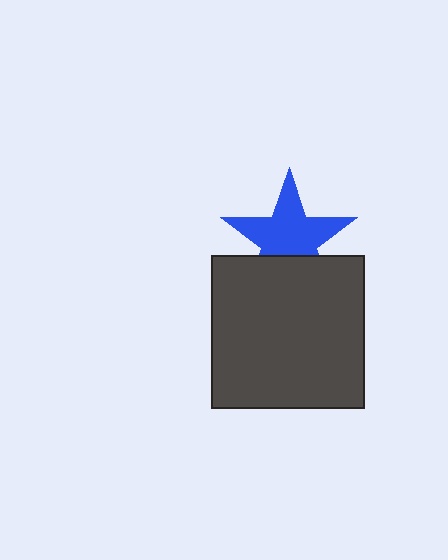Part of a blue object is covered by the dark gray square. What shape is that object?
It is a star.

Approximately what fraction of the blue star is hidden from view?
Roughly 30% of the blue star is hidden behind the dark gray square.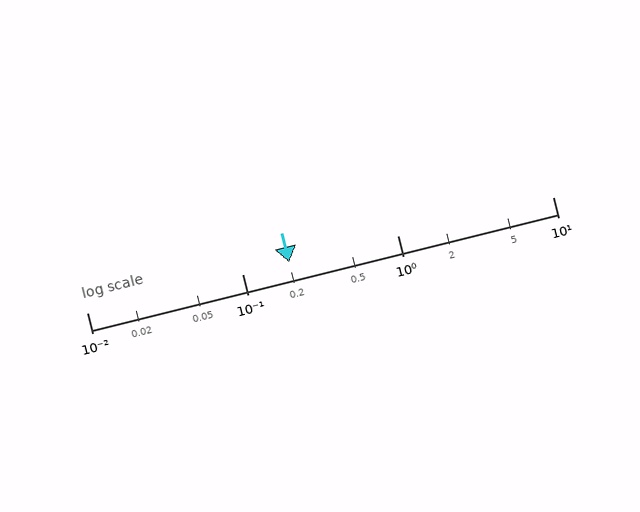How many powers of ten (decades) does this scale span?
The scale spans 3 decades, from 0.01 to 10.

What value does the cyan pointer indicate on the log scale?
The pointer indicates approximately 0.2.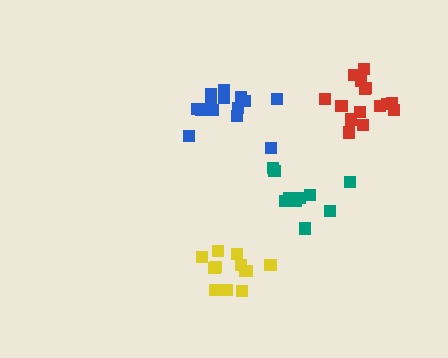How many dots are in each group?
Group 1: 14 dots, Group 2: 12 dots, Group 3: 15 dots, Group 4: 10 dots (51 total).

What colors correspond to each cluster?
The clusters are colored: blue, yellow, red, teal.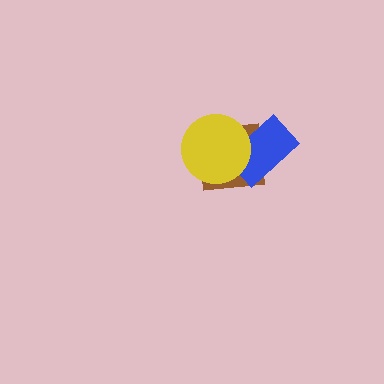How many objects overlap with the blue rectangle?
2 objects overlap with the blue rectangle.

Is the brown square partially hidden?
Yes, it is partially covered by another shape.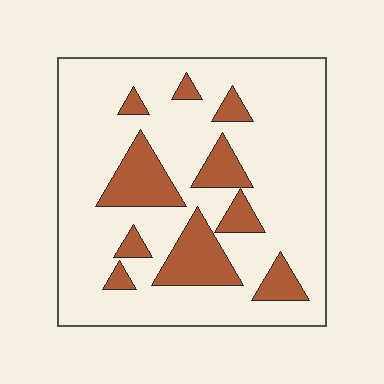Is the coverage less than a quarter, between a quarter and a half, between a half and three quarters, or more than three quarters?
Less than a quarter.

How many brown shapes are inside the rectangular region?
10.